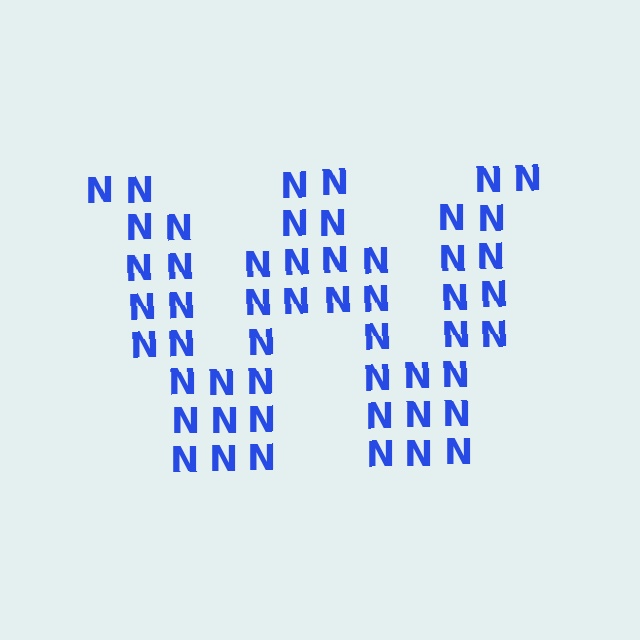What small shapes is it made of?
It is made of small letter N's.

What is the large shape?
The large shape is the letter W.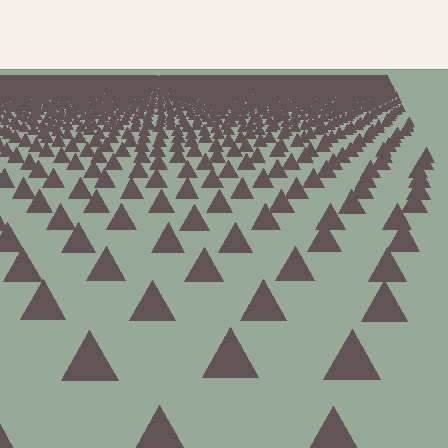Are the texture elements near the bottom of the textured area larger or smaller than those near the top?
Larger. Near the bottom, elements are closer to the viewer and appear at a bigger on-screen size.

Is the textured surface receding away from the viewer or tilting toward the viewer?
The surface is receding away from the viewer. Texture elements get smaller and denser toward the top.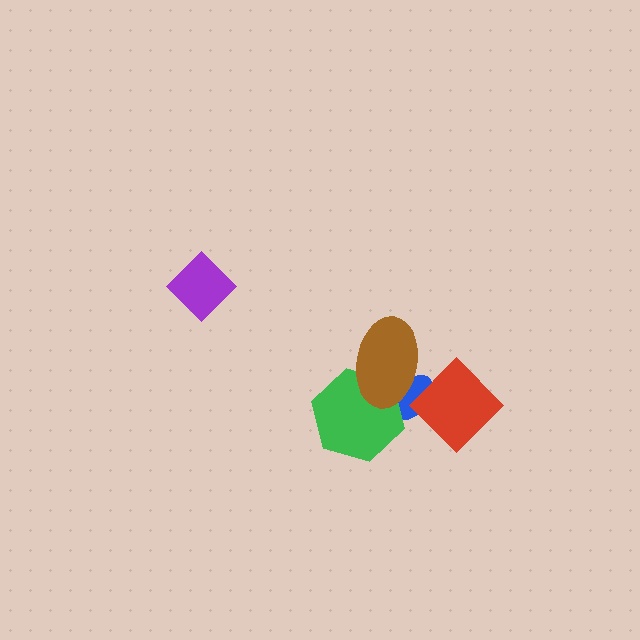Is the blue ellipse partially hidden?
Yes, it is partially covered by another shape.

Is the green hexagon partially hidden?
Yes, it is partially covered by another shape.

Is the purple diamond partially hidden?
No, no other shape covers it.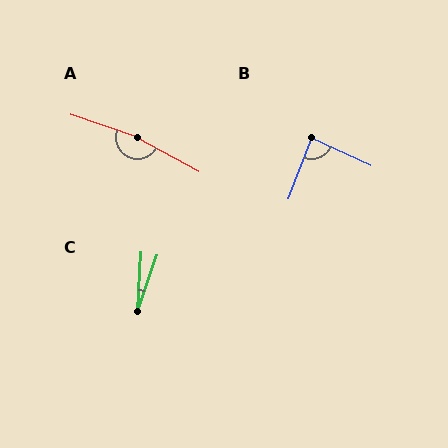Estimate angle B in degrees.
Approximately 86 degrees.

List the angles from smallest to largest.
C (16°), B (86°), A (170°).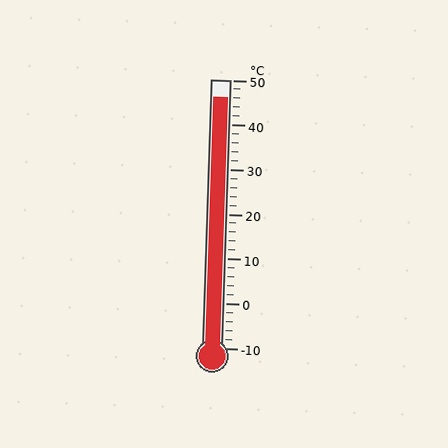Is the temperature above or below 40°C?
The temperature is above 40°C.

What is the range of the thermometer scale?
The thermometer scale ranges from -10°C to 50°C.